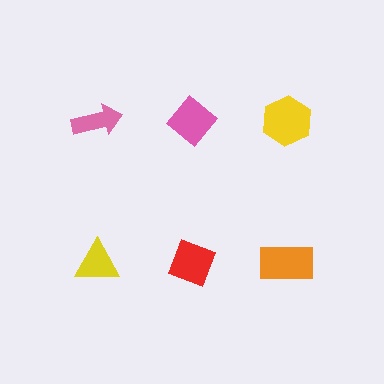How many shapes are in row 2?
3 shapes.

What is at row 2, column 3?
An orange rectangle.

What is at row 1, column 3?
A yellow hexagon.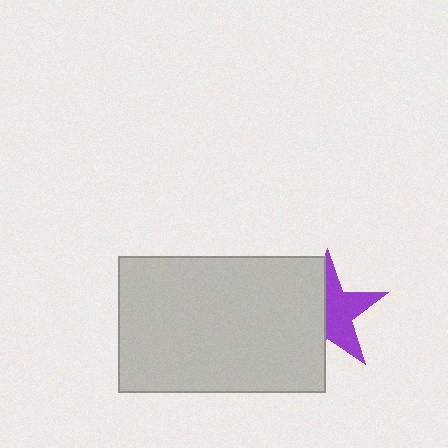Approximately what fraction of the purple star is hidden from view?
Roughly 47% of the purple star is hidden behind the light gray rectangle.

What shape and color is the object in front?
The object in front is a light gray rectangle.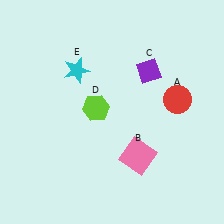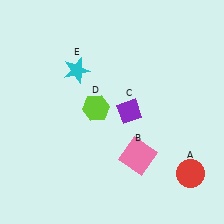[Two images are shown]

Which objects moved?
The objects that moved are: the red circle (A), the purple diamond (C).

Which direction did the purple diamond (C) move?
The purple diamond (C) moved down.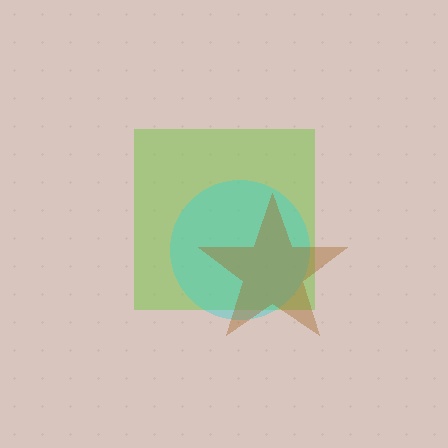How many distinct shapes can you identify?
There are 3 distinct shapes: a lime square, a cyan circle, a brown star.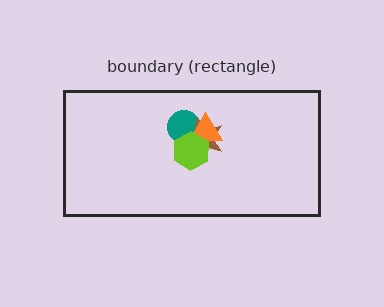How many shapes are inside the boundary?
4 inside, 0 outside.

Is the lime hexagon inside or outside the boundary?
Inside.